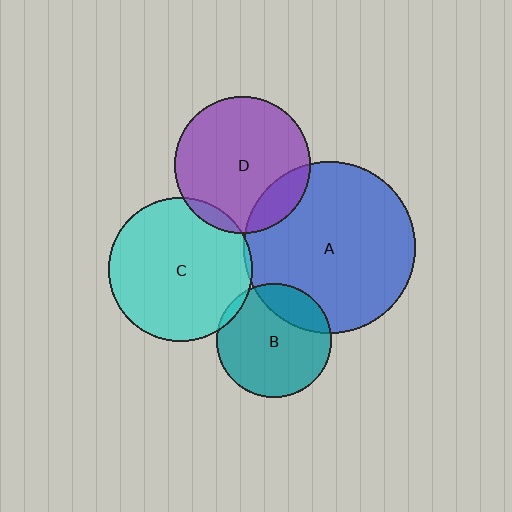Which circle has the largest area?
Circle A (blue).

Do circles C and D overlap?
Yes.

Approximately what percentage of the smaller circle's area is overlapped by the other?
Approximately 5%.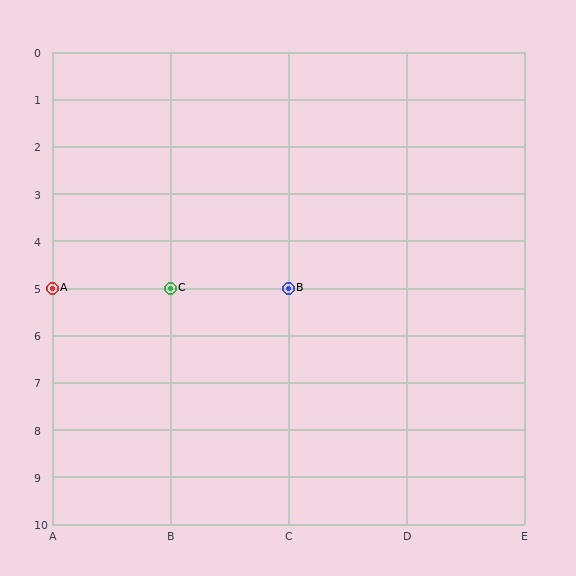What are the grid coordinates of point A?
Point A is at grid coordinates (A, 5).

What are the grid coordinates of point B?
Point B is at grid coordinates (C, 5).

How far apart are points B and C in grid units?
Points B and C are 1 column apart.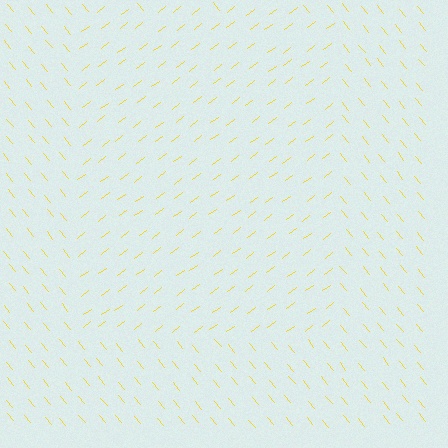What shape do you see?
I see a rectangle.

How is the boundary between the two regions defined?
The boundary is defined purely by a change in line orientation (approximately 87 degrees difference). All lines are the same color and thickness.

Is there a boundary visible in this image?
Yes, there is a texture boundary formed by a change in line orientation.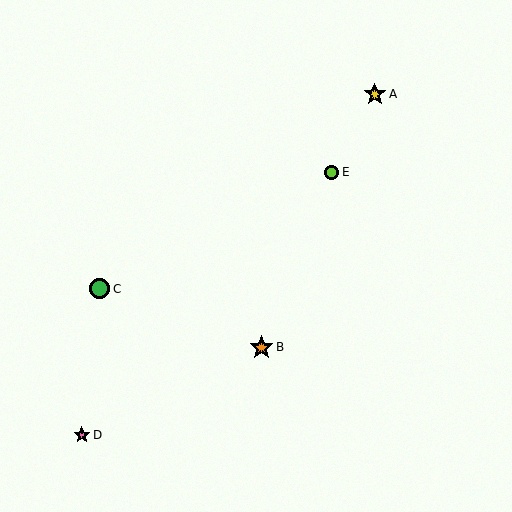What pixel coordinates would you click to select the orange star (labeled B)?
Click at (261, 348) to select the orange star B.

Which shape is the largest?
The orange star (labeled B) is the largest.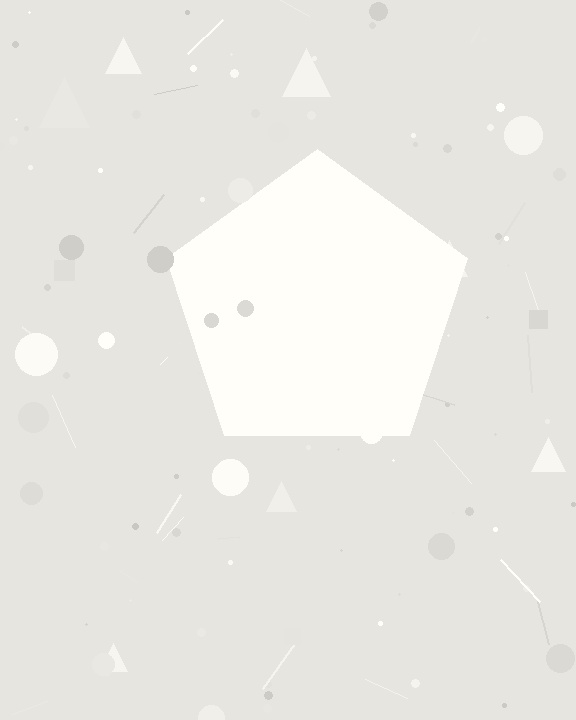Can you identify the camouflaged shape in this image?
The camouflaged shape is a pentagon.